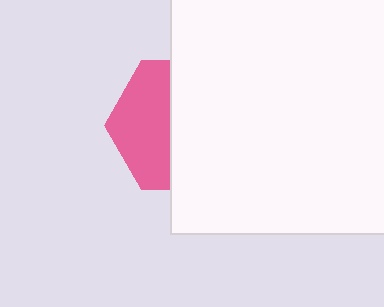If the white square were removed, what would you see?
You would see the complete pink hexagon.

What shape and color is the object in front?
The object in front is a white square.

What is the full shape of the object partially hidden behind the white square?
The partially hidden object is a pink hexagon.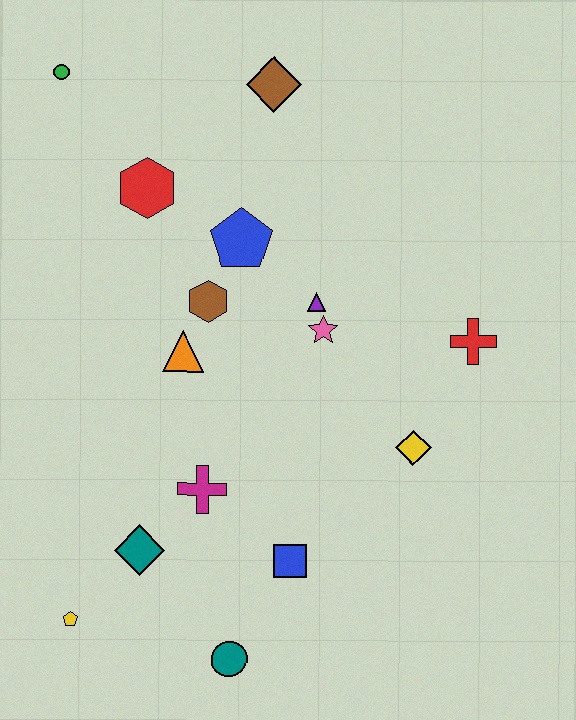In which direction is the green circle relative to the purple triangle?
The green circle is to the left of the purple triangle.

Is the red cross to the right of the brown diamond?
Yes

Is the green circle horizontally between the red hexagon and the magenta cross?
No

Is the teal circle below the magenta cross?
Yes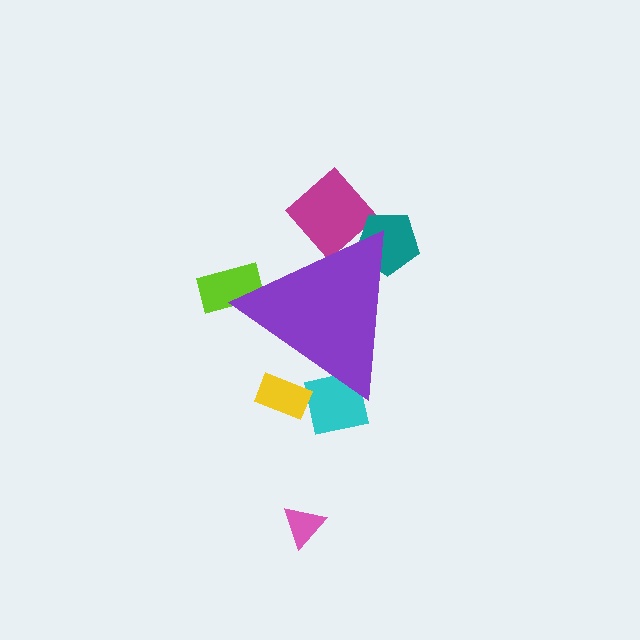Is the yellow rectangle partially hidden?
Yes, the yellow rectangle is partially hidden behind the purple triangle.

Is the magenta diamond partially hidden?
Yes, the magenta diamond is partially hidden behind the purple triangle.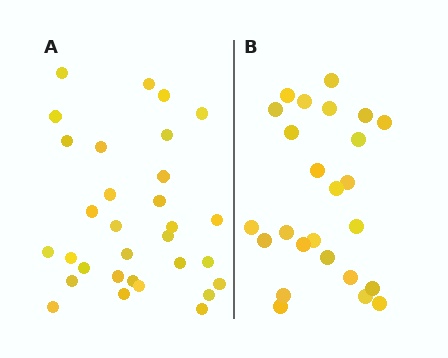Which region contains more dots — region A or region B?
Region A (the left region) has more dots.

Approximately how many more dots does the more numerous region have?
Region A has about 6 more dots than region B.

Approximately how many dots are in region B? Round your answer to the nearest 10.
About 20 dots. (The exact count is 25, which rounds to 20.)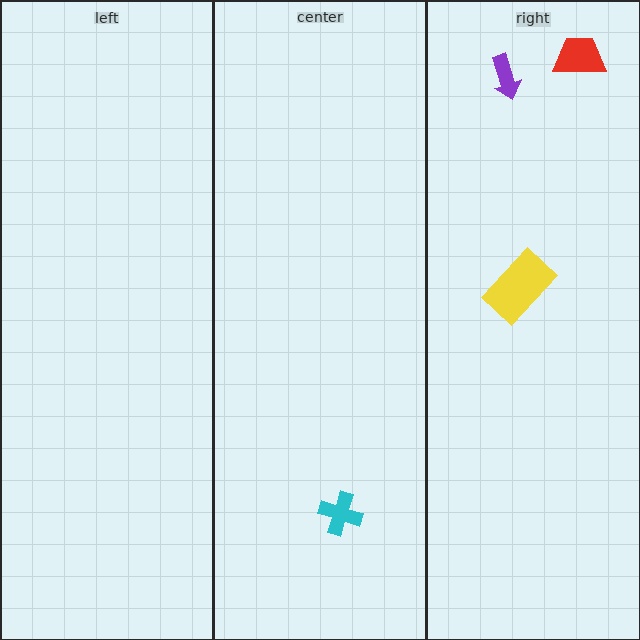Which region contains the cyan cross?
The center region.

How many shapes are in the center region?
1.